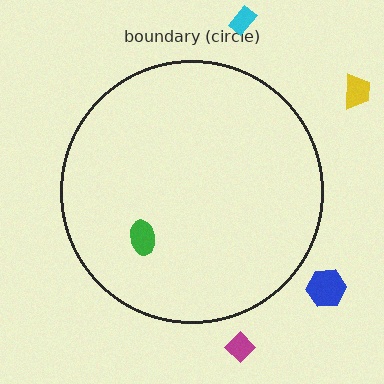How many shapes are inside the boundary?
1 inside, 4 outside.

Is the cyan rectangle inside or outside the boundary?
Outside.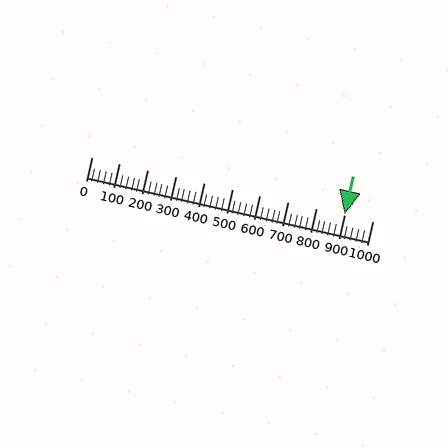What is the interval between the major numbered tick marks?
The major tick marks are spaced 100 units apart.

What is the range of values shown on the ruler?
The ruler shows values from 0 to 1000.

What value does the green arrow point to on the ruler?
The green arrow points to approximately 900.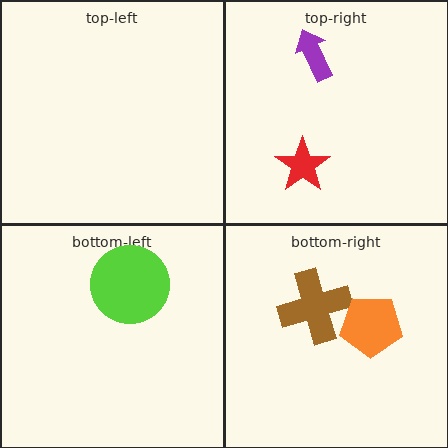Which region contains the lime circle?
The bottom-left region.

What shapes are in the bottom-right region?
The brown cross, the orange pentagon.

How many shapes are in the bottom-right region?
2.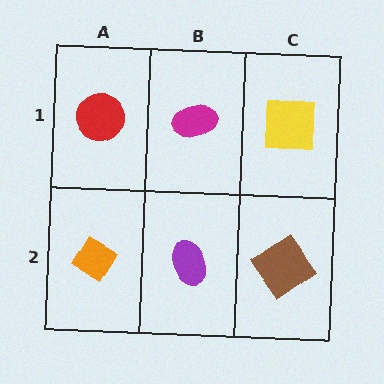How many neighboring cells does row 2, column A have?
2.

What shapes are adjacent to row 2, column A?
A red circle (row 1, column A), a purple ellipse (row 2, column B).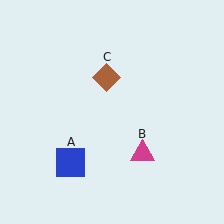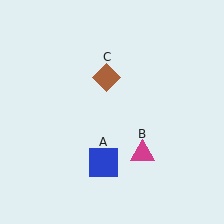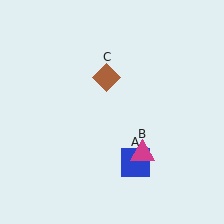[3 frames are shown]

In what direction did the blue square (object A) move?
The blue square (object A) moved right.